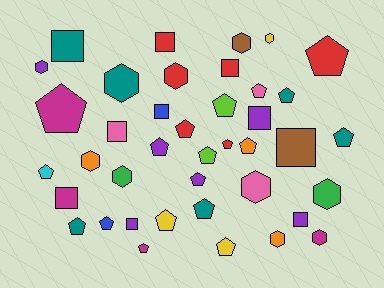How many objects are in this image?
There are 40 objects.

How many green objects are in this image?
There are 2 green objects.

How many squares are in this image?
There are 10 squares.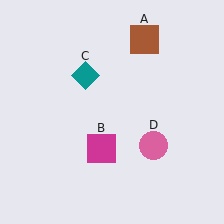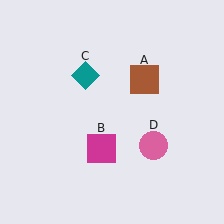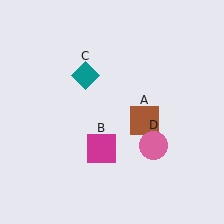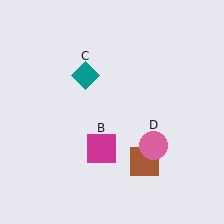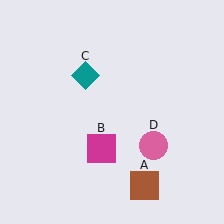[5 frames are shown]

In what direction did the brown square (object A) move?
The brown square (object A) moved down.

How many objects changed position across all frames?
1 object changed position: brown square (object A).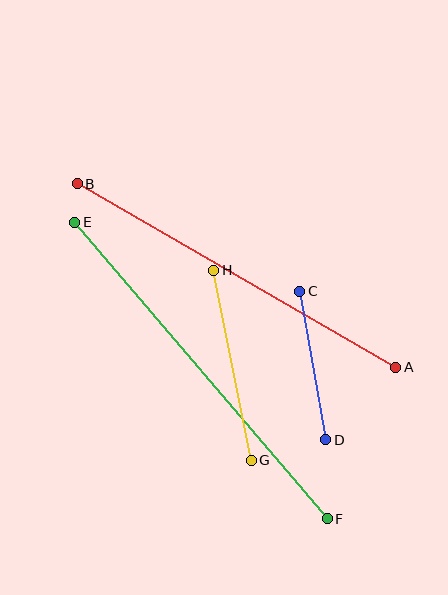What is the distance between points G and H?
The distance is approximately 193 pixels.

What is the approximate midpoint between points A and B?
The midpoint is at approximately (236, 275) pixels.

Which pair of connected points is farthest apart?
Points E and F are farthest apart.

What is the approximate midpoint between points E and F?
The midpoint is at approximately (201, 370) pixels.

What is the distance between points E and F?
The distance is approximately 390 pixels.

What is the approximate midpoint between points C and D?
The midpoint is at approximately (313, 365) pixels.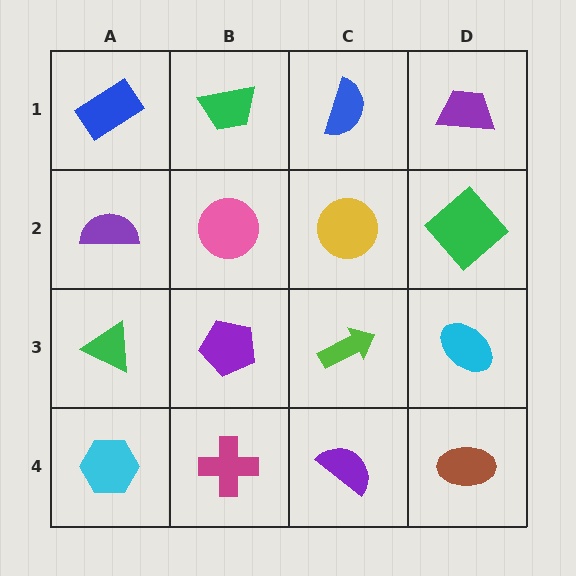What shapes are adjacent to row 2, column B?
A green trapezoid (row 1, column B), a purple pentagon (row 3, column B), a purple semicircle (row 2, column A), a yellow circle (row 2, column C).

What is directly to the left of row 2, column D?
A yellow circle.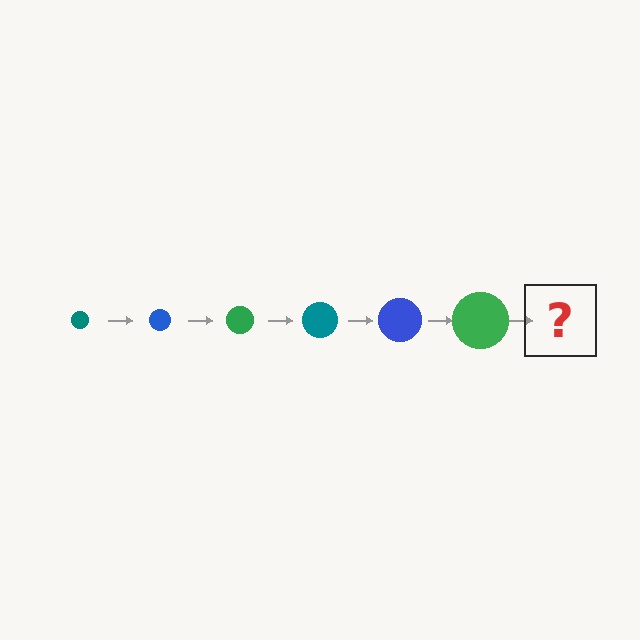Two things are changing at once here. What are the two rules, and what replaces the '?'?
The two rules are that the circle grows larger each step and the color cycles through teal, blue, and green. The '?' should be a teal circle, larger than the previous one.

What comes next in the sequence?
The next element should be a teal circle, larger than the previous one.